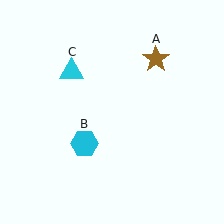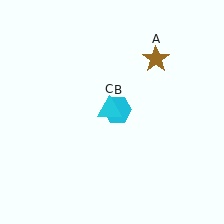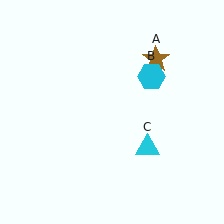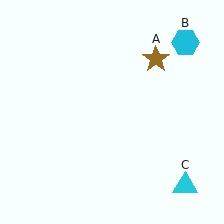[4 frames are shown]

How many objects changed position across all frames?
2 objects changed position: cyan hexagon (object B), cyan triangle (object C).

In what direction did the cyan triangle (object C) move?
The cyan triangle (object C) moved down and to the right.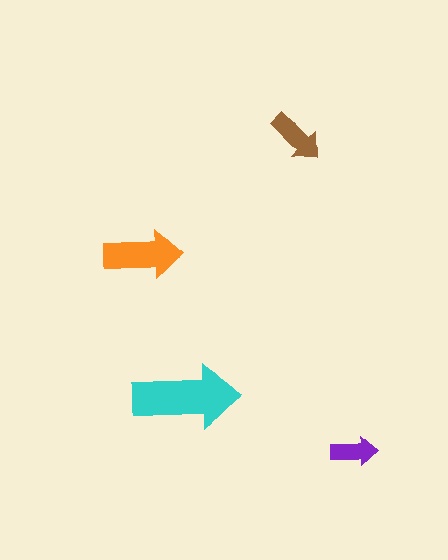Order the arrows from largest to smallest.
the cyan one, the orange one, the brown one, the purple one.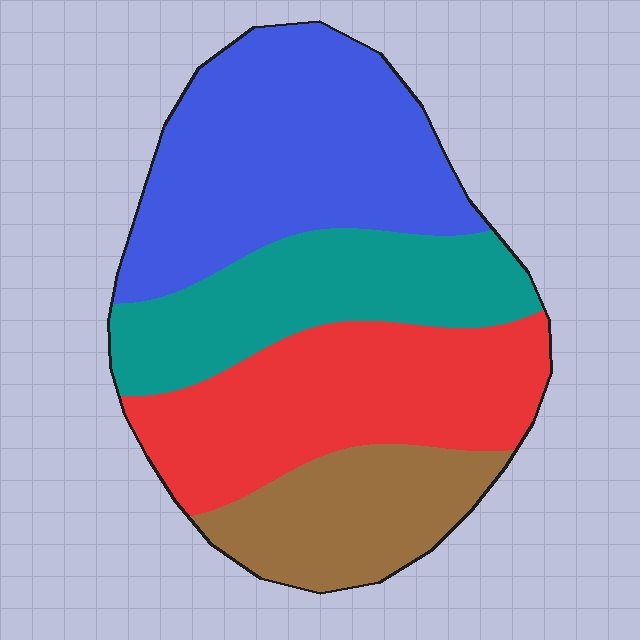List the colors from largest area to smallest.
From largest to smallest: blue, red, teal, brown.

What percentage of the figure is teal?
Teal takes up between a sixth and a third of the figure.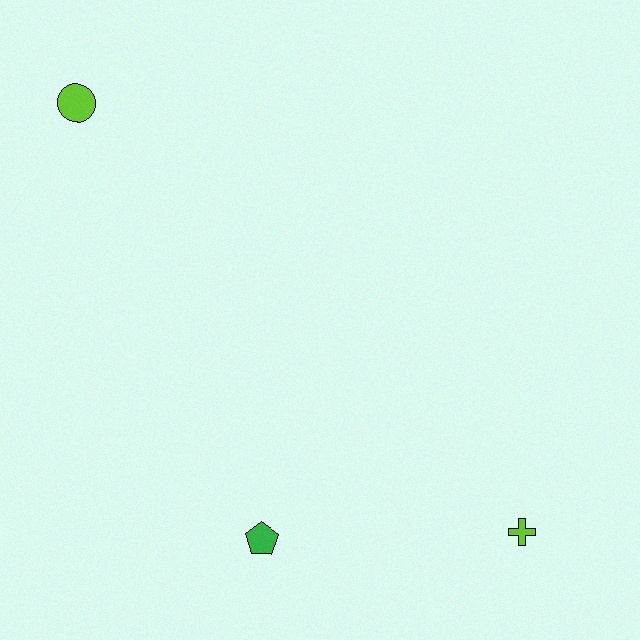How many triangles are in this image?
There are no triangles.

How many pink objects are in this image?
There are no pink objects.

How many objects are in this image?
There are 3 objects.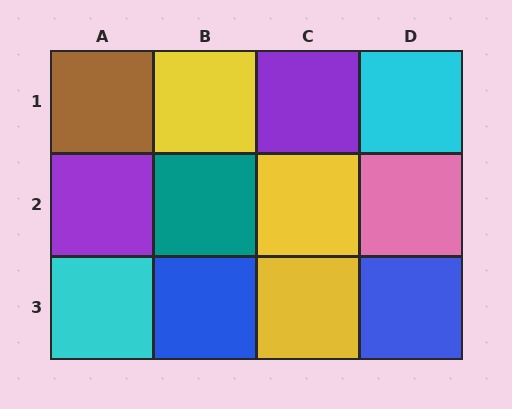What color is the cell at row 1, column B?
Yellow.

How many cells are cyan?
2 cells are cyan.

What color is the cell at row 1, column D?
Cyan.